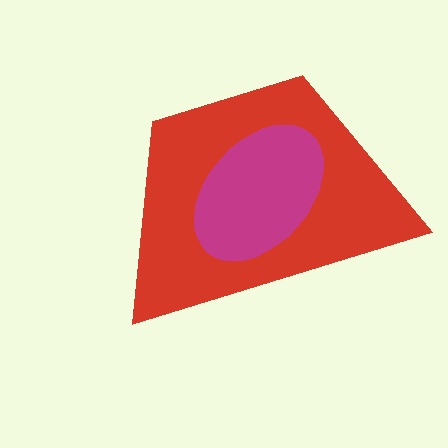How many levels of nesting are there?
2.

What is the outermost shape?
The red trapezoid.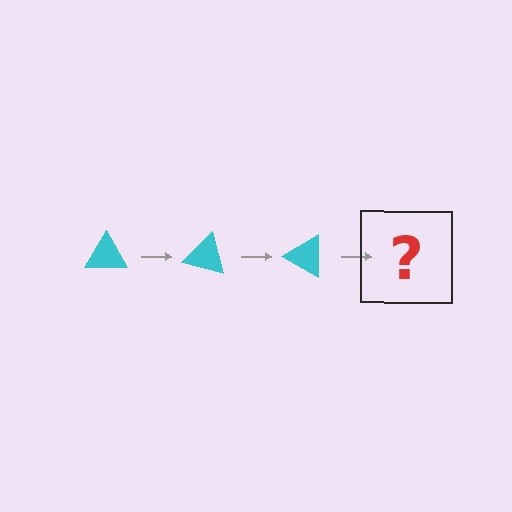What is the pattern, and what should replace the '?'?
The pattern is that the triangle rotates 15 degrees each step. The '?' should be a cyan triangle rotated 45 degrees.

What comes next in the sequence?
The next element should be a cyan triangle rotated 45 degrees.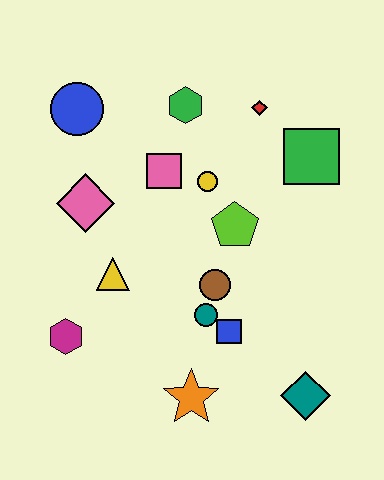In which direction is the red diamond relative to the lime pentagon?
The red diamond is above the lime pentagon.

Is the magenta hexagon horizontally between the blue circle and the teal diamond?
No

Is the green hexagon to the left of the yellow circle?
Yes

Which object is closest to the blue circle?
The pink diamond is closest to the blue circle.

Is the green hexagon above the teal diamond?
Yes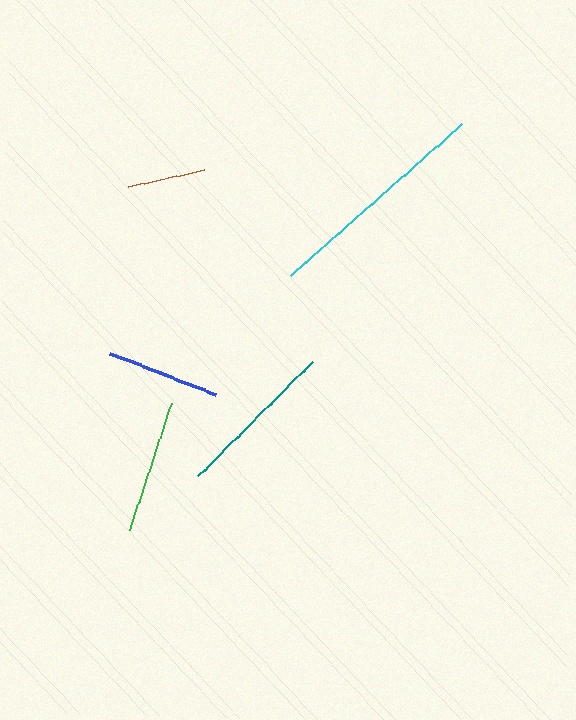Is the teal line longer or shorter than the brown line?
The teal line is longer than the brown line.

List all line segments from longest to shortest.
From longest to shortest: cyan, teal, green, blue, brown.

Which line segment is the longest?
The cyan line is the longest at approximately 229 pixels.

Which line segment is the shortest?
The brown line is the shortest at approximately 77 pixels.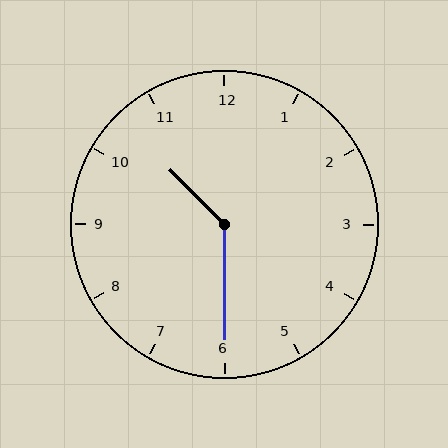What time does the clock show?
10:30.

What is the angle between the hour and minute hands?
Approximately 135 degrees.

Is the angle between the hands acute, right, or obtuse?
It is obtuse.